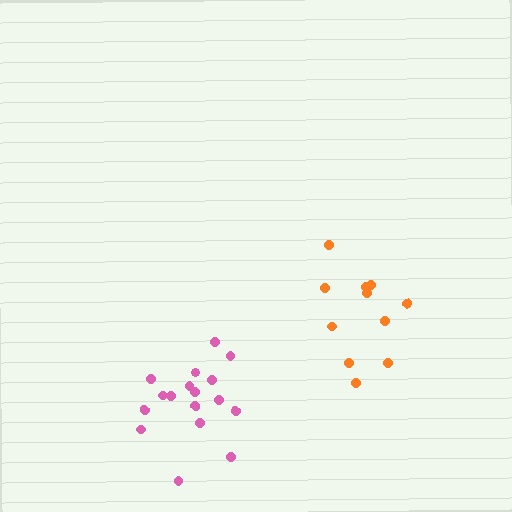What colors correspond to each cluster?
The clusters are colored: pink, orange.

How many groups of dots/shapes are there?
There are 2 groups.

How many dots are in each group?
Group 1: 17 dots, Group 2: 12 dots (29 total).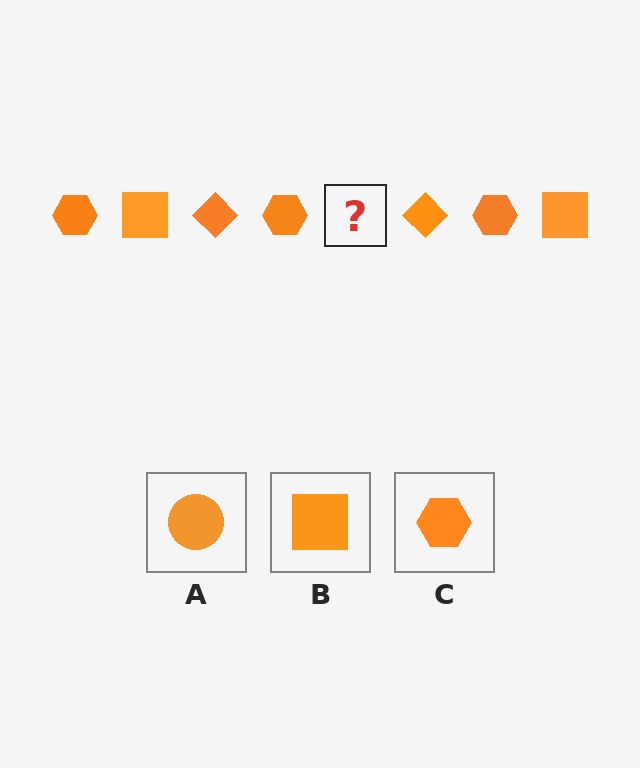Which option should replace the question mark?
Option B.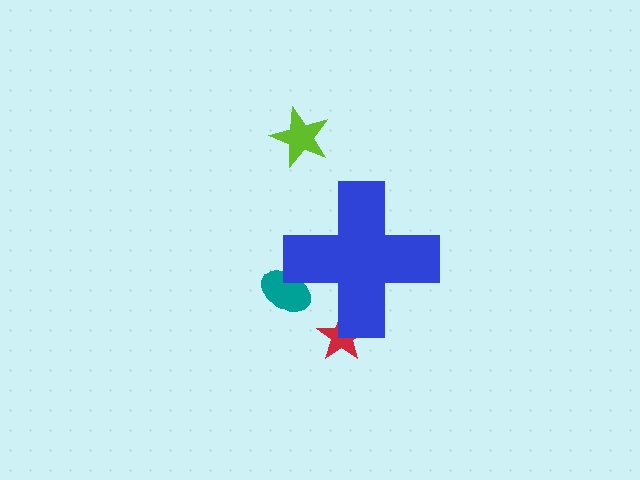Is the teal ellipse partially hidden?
Yes, the teal ellipse is partially hidden behind the blue cross.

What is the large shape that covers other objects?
A blue cross.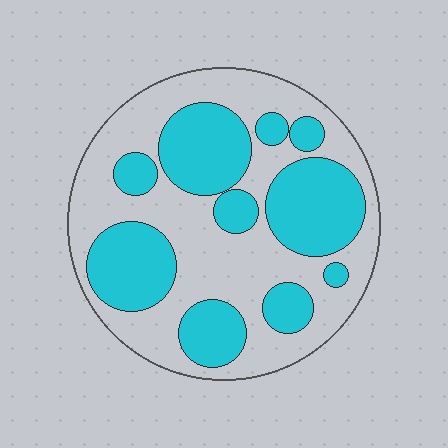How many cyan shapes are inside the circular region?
10.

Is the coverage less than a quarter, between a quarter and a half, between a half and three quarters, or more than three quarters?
Between a quarter and a half.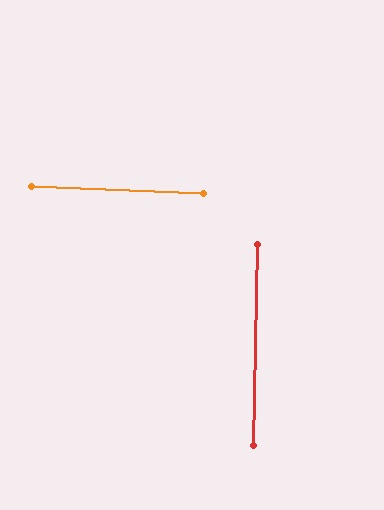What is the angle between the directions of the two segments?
Approximately 88 degrees.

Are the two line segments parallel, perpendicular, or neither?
Perpendicular — they meet at approximately 88°.